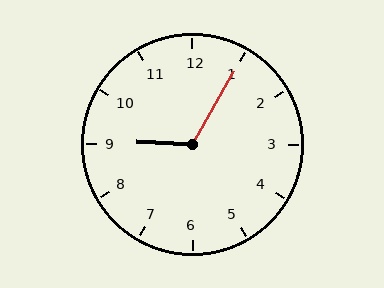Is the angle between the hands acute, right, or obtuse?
It is obtuse.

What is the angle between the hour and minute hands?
Approximately 118 degrees.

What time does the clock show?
9:05.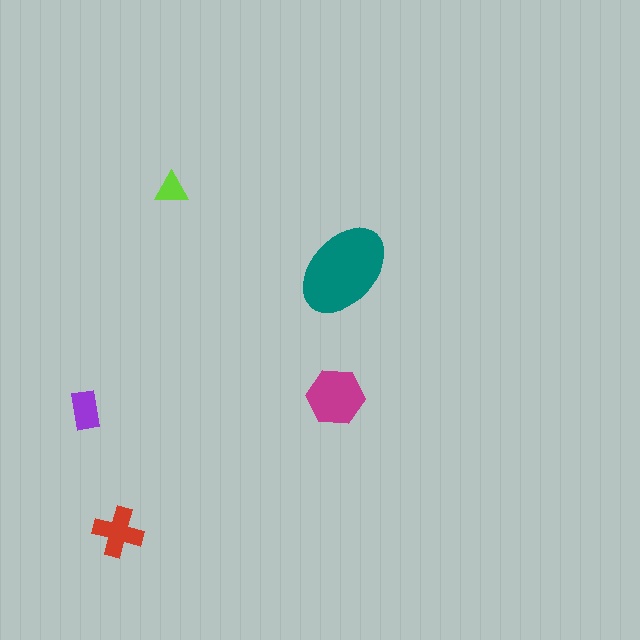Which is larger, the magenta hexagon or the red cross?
The magenta hexagon.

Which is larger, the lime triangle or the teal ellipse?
The teal ellipse.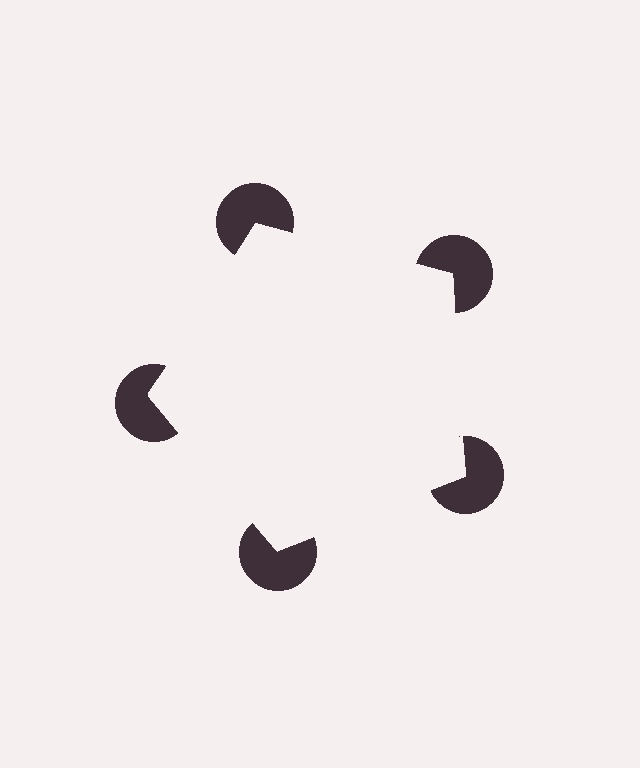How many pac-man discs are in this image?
There are 5 — one at each vertex of the illusory pentagon.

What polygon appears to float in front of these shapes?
An illusory pentagon — its edges are inferred from the aligned wedge cuts in the pac-man discs, not physically drawn.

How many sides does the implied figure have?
5 sides.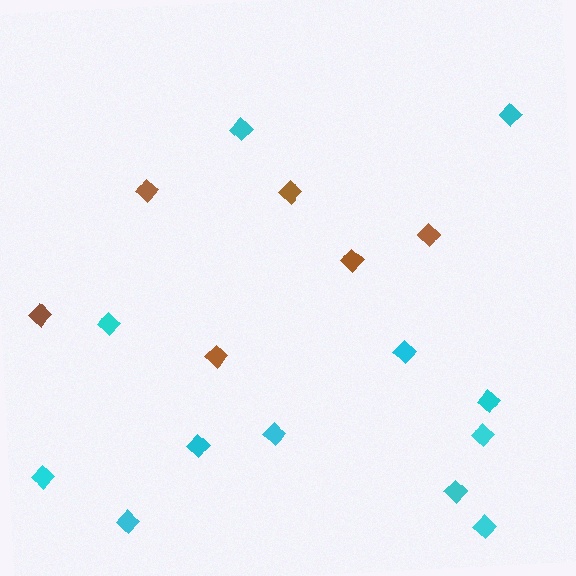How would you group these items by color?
There are 2 groups: one group of brown diamonds (6) and one group of cyan diamonds (12).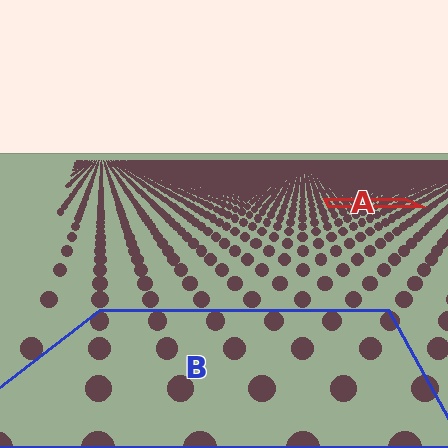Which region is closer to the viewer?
Region B is closer. The texture elements there are larger and more spread out.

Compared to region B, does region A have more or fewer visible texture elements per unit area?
Region A has more texture elements per unit area — they are packed more densely because it is farther away.